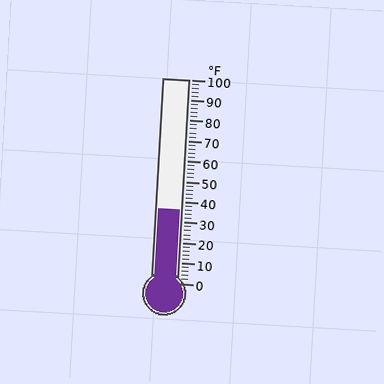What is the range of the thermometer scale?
The thermometer scale ranges from 0°F to 100°F.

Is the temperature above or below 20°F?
The temperature is above 20°F.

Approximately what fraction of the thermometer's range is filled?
The thermometer is filled to approximately 35% of its range.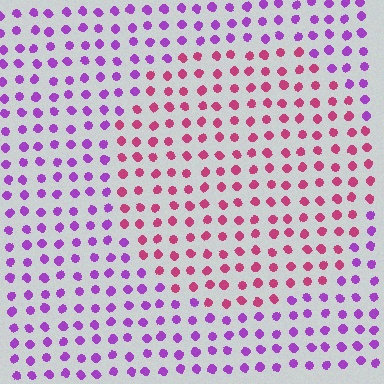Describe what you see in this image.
The image is filled with small purple elements in a uniform arrangement. A circle-shaped region is visible where the elements are tinted to a slightly different hue, forming a subtle color boundary.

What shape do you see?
I see a circle.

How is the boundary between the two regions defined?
The boundary is defined purely by a slight shift in hue (about 47 degrees). Spacing, size, and orientation are identical on both sides.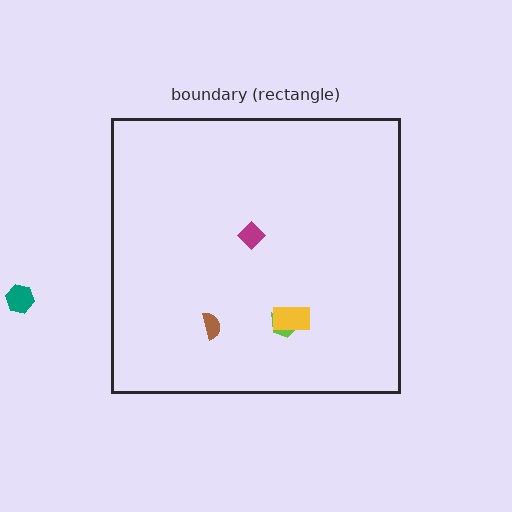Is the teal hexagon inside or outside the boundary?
Outside.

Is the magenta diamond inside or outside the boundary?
Inside.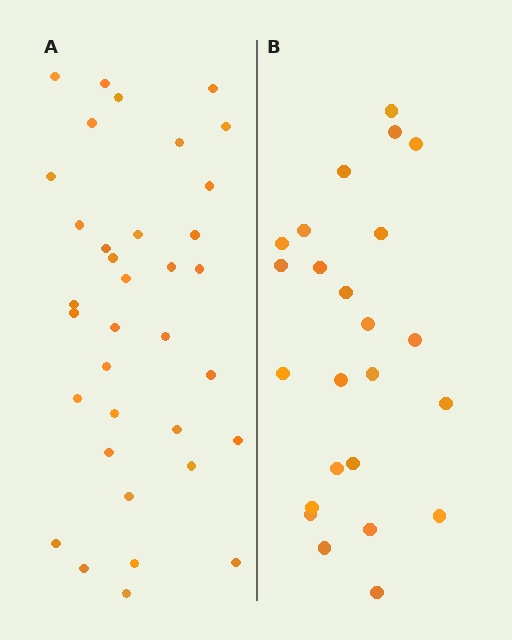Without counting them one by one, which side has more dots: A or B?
Region A (the left region) has more dots.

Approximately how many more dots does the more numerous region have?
Region A has roughly 12 or so more dots than region B.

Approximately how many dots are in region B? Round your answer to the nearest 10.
About 20 dots. (The exact count is 24, which rounds to 20.)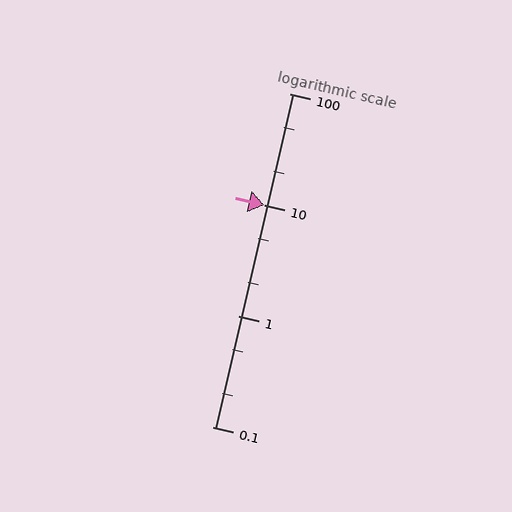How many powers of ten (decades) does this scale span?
The scale spans 3 decades, from 0.1 to 100.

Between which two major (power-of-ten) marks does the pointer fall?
The pointer is between 1 and 10.